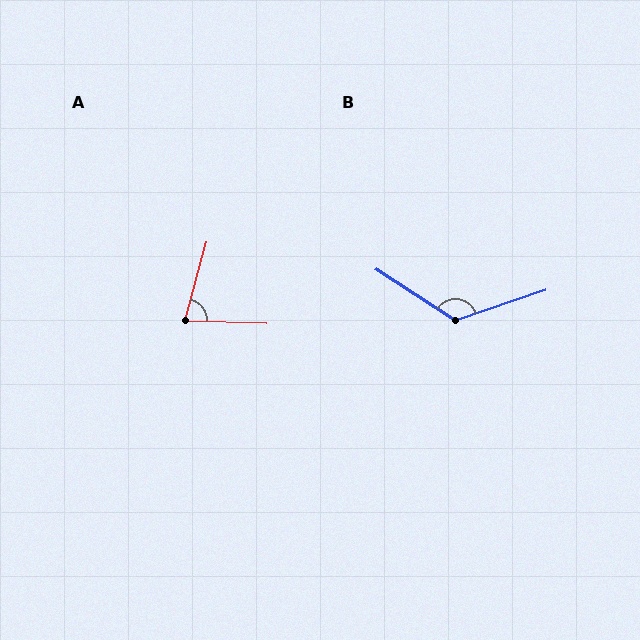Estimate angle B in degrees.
Approximately 129 degrees.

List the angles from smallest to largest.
A (77°), B (129°).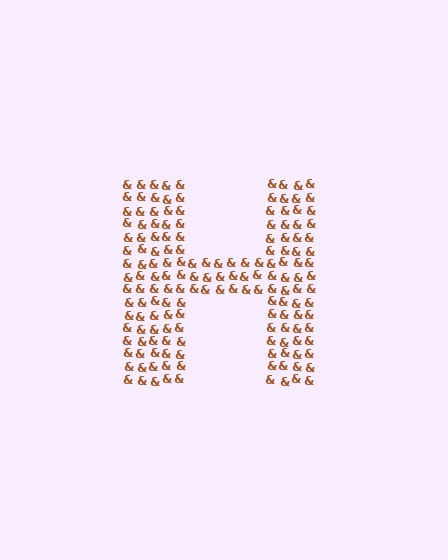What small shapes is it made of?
It is made of small ampersands.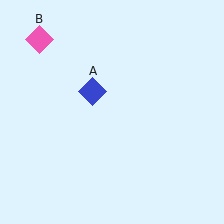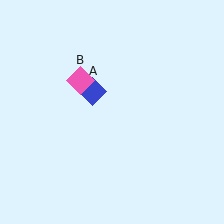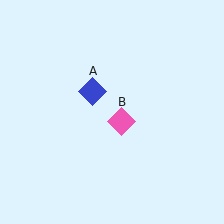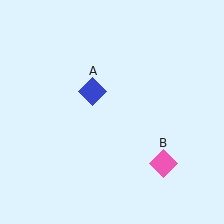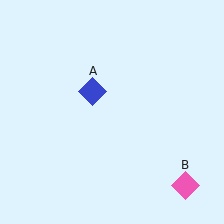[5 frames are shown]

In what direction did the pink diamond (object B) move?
The pink diamond (object B) moved down and to the right.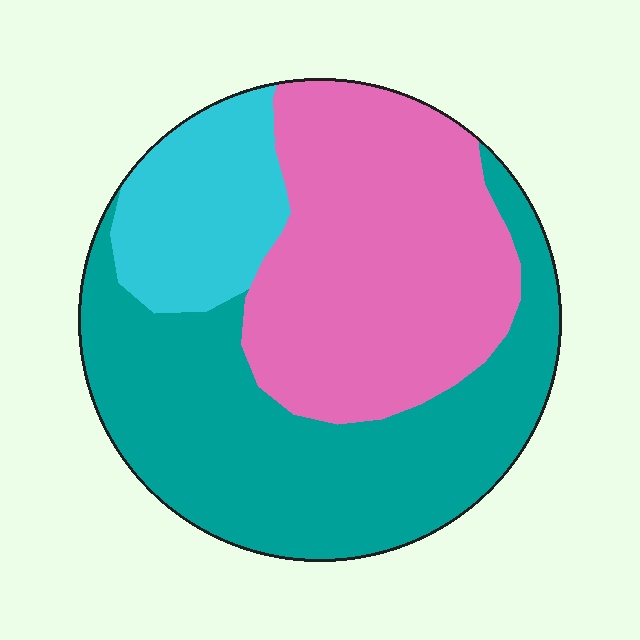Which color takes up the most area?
Teal, at roughly 45%.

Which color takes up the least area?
Cyan, at roughly 15%.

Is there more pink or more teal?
Teal.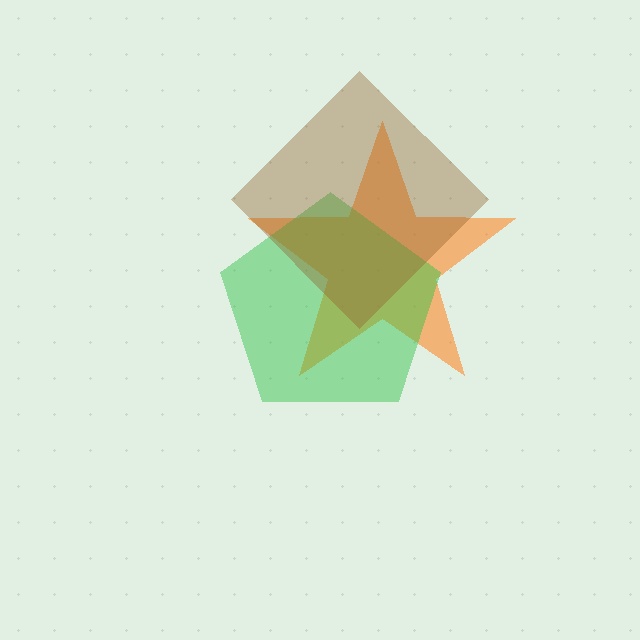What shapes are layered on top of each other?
The layered shapes are: an orange star, a green pentagon, a brown diamond.